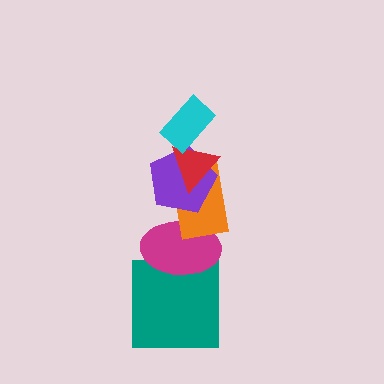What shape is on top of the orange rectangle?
The purple pentagon is on top of the orange rectangle.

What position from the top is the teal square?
The teal square is 6th from the top.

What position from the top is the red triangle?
The red triangle is 2nd from the top.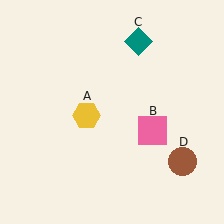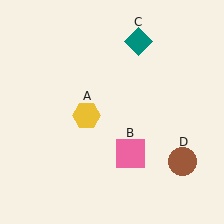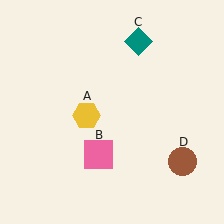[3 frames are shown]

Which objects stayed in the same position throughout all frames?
Yellow hexagon (object A) and teal diamond (object C) and brown circle (object D) remained stationary.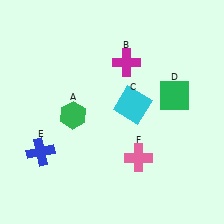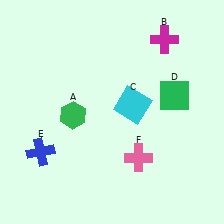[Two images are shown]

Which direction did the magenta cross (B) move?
The magenta cross (B) moved right.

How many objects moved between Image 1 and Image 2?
1 object moved between the two images.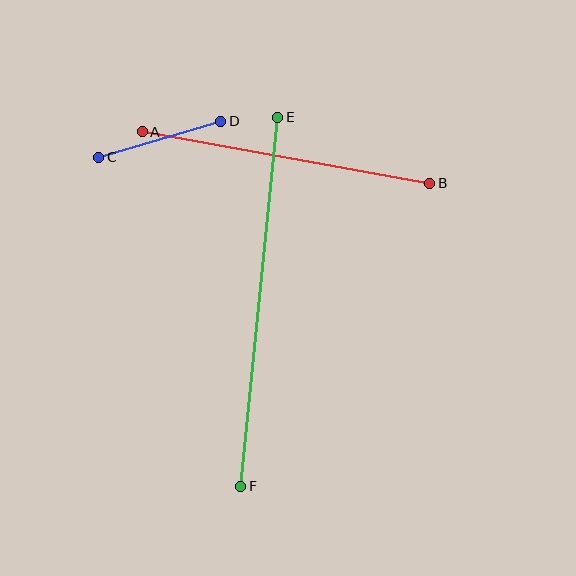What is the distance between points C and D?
The distance is approximately 127 pixels.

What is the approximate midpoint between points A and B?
The midpoint is at approximately (286, 158) pixels.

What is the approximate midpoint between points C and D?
The midpoint is at approximately (160, 139) pixels.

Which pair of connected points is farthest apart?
Points E and F are farthest apart.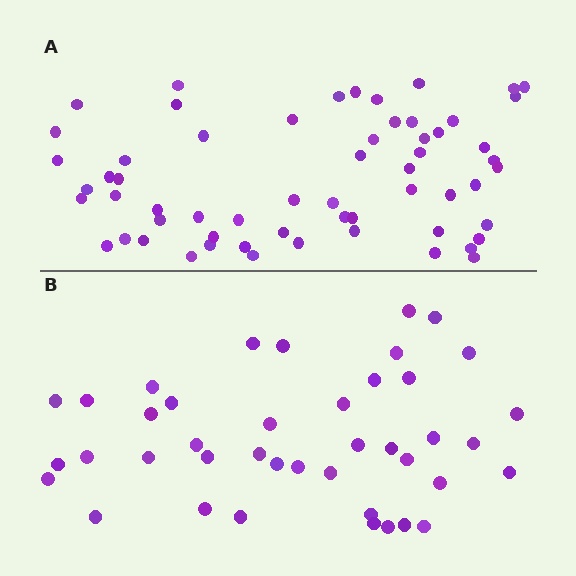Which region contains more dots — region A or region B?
Region A (the top region) has more dots.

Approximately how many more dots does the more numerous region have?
Region A has approximately 20 more dots than region B.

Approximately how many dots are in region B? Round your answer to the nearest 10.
About 40 dots. (The exact count is 41, which rounds to 40.)